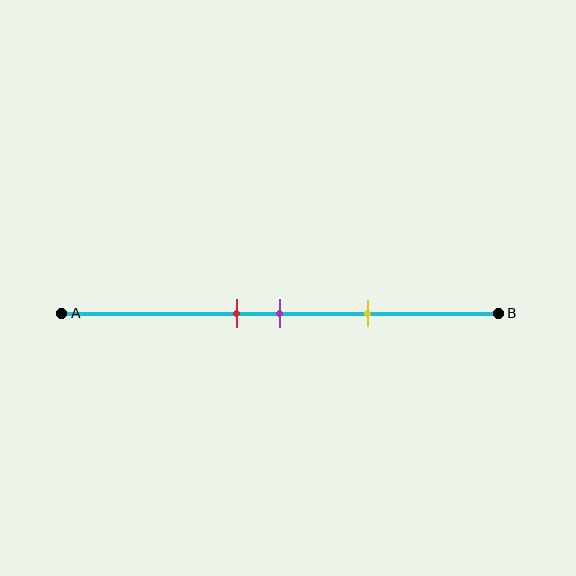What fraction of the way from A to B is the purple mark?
The purple mark is approximately 50% (0.5) of the way from A to B.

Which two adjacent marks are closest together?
The red and purple marks are the closest adjacent pair.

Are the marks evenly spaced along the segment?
Yes, the marks are approximately evenly spaced.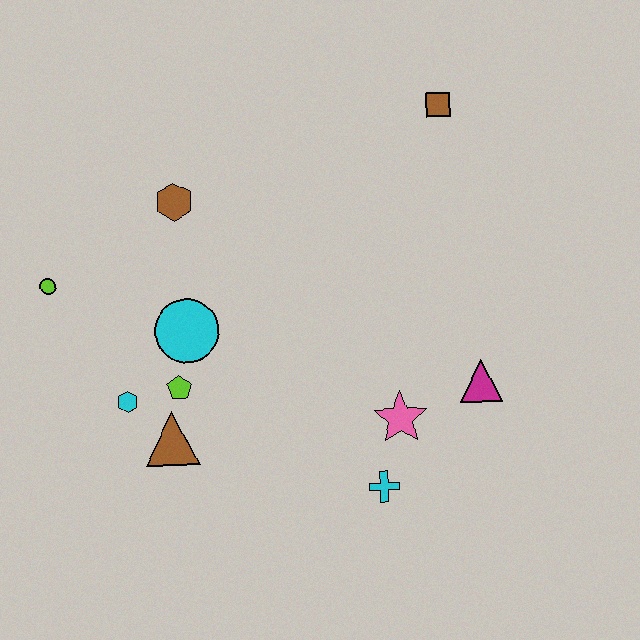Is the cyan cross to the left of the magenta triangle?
Yes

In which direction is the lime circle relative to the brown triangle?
The lime circle is above the brown triangle.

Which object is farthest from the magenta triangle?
The lime circle is farthest from the magenta triangle.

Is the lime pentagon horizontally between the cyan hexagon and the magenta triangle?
Yes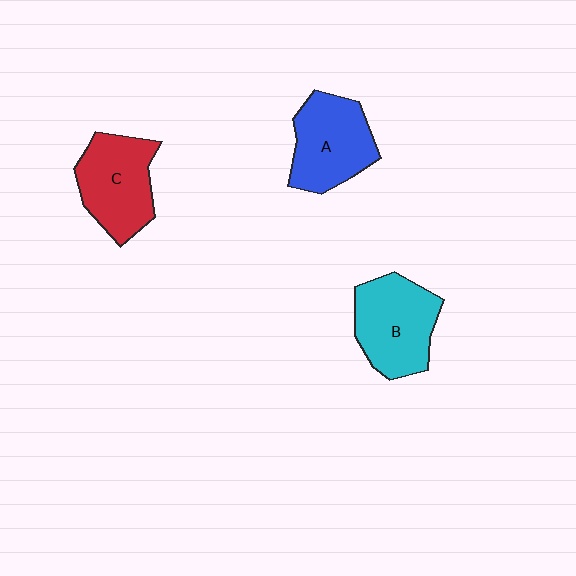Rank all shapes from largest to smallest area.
From largest to smallest: B (cyan), C (red), A (blue).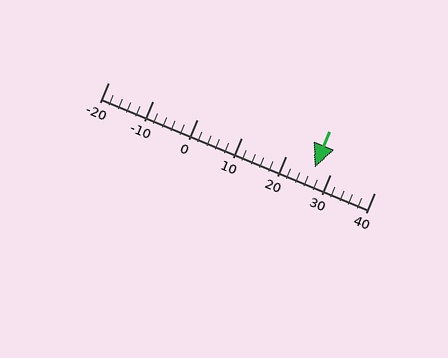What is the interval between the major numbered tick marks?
The major tick marks are spaced 10 units apart.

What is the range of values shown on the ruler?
The ruler shows values from -20 to 40.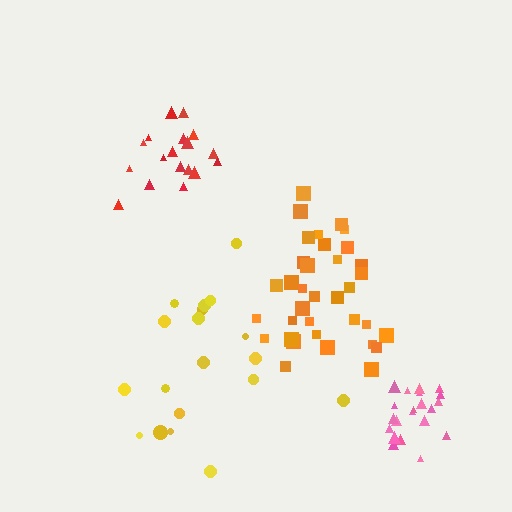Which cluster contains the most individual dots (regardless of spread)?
Orange (35).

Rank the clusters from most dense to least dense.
pink, red, orange, yellow.